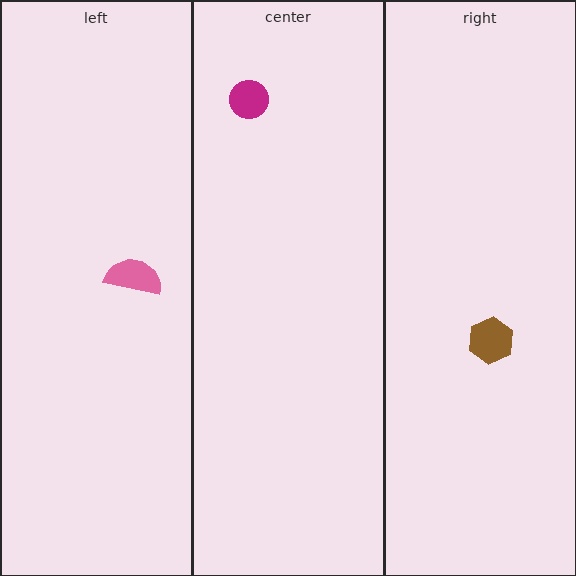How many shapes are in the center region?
1.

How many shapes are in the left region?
1.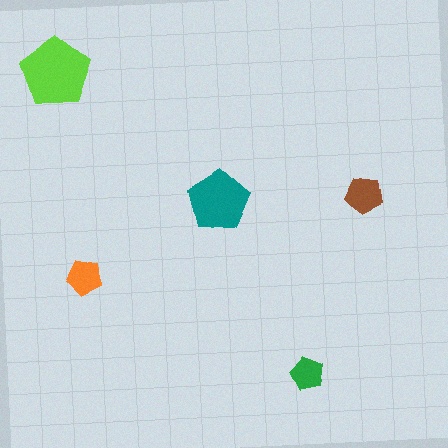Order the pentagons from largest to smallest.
the lime one, the teal one, the brown one, the orange one, the green one.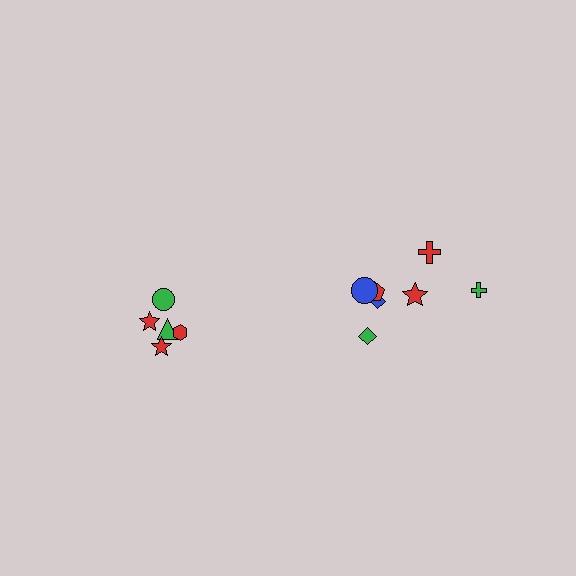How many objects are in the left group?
There are 5 objects.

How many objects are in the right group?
There are 7 objects.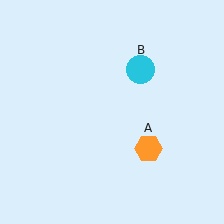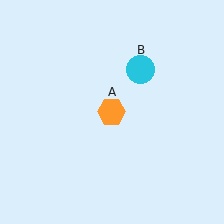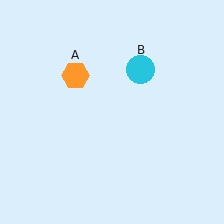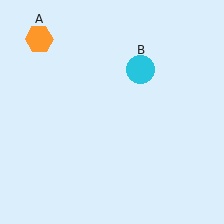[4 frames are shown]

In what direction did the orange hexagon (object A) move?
The orange hexagon (object A) moved up and to the left.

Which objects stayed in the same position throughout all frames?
Cyan circle (object B) remained stationary.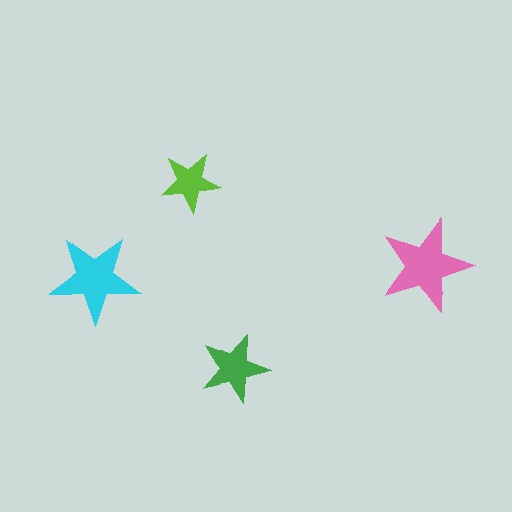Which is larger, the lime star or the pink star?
The pink one.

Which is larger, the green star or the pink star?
The pink one.